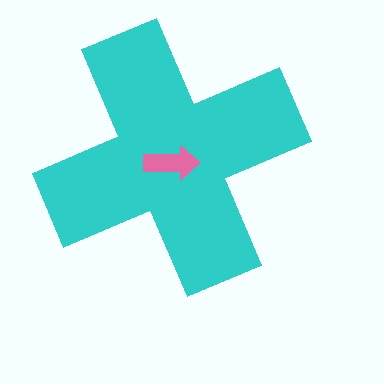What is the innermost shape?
The pink arrow.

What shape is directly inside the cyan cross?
The pink arrow.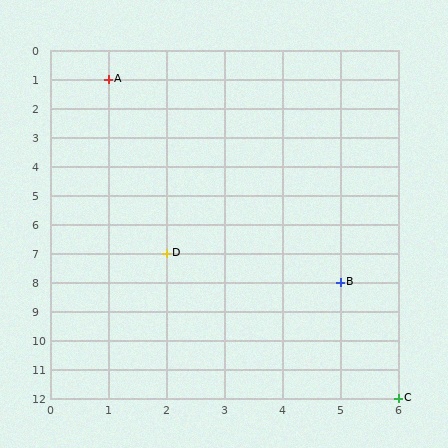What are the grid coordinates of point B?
Point B is at grid coordinates (5, 8).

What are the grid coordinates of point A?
Point A is at grid coordinates (1, 1).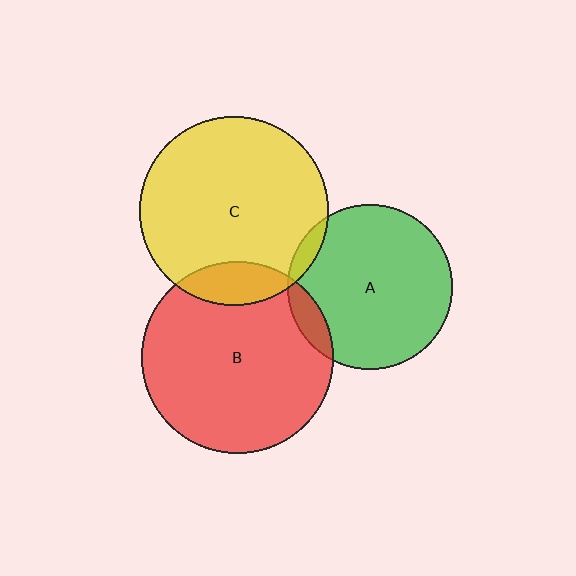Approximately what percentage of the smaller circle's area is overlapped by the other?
Approximately 10%.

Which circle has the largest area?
Circle B (red).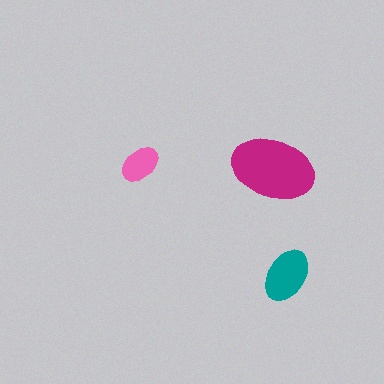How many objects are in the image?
There are 3 objects in the image.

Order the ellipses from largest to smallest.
the magenta one, the teal one, the pink one.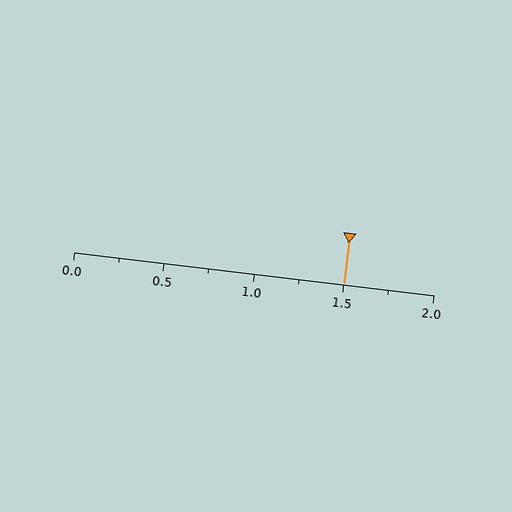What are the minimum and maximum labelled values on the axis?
The axis runs from 0.0 to 2.0.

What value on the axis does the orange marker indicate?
The marker indicates approximately 1.5.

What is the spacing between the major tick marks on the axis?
The major ticks are spaced 0.5 apart.